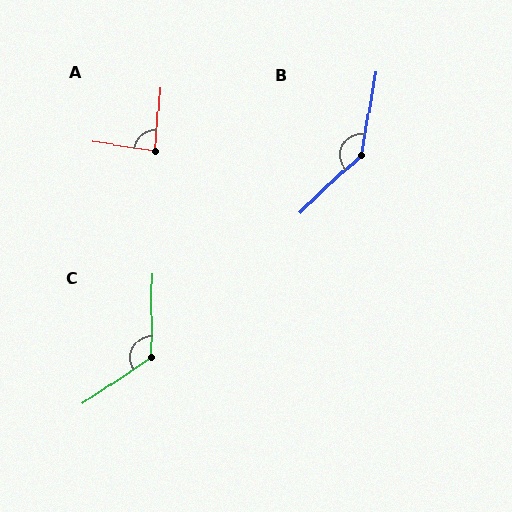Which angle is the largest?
B, at approximately 143 degrees.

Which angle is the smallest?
A, at approximately 86 degrees.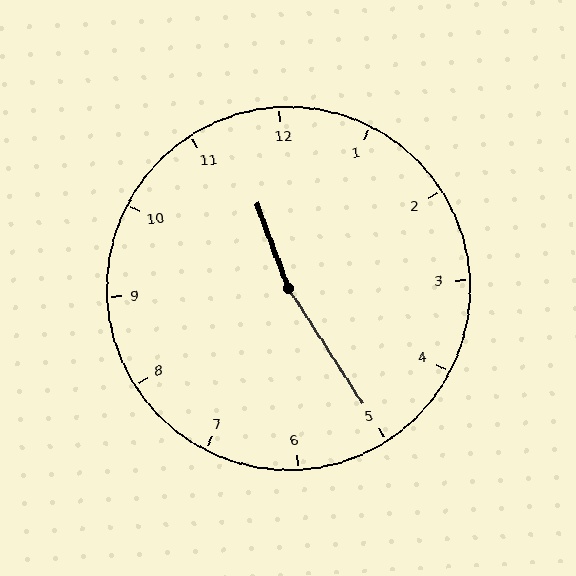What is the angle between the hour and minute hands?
Approximately 168 degrees.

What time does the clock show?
11:25.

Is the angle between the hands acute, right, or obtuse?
It is obtuse.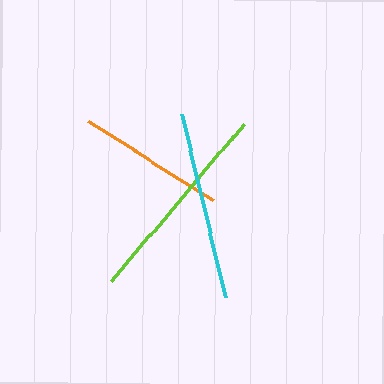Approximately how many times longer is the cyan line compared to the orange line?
The cyan line is approximately 1.3 times the length of the orange line.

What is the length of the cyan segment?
The cyan segment is approximately 189 pixels long.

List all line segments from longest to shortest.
From longest to shortest: lime, cyan, orange.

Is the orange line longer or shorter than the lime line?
The lime line is longer than the orange line.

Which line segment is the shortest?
The orange line is the shortest at approximately 149 pixels.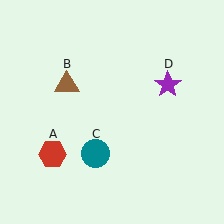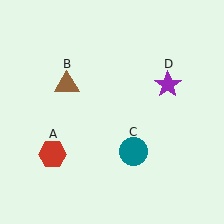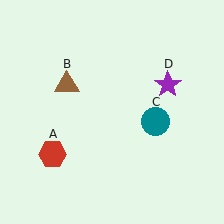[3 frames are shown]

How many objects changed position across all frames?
1 object changed position: teal circle (object C).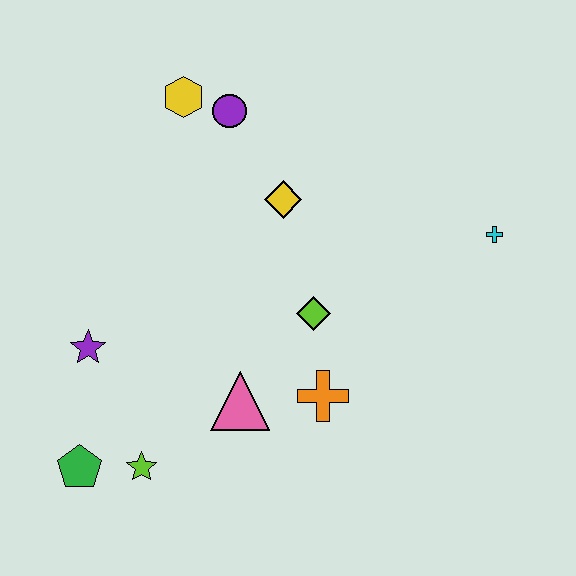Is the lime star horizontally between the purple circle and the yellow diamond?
No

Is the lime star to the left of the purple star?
No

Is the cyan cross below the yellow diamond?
Yes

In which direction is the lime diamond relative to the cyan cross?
The lime diamond is to the left of the cyan cross.